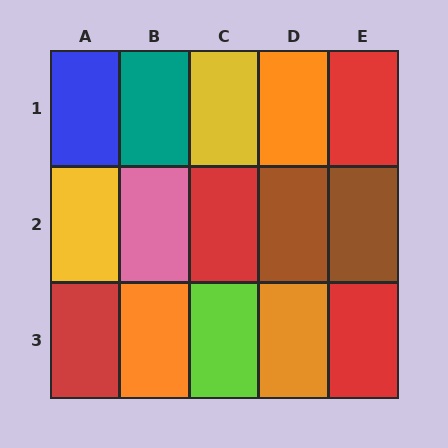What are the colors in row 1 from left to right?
Blue, teal, yellow, orange, red.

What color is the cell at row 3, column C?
Lime.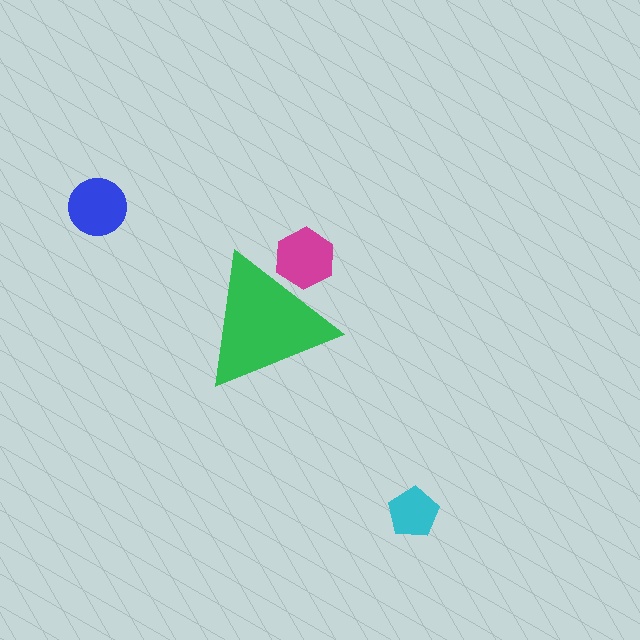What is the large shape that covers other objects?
A green triangle.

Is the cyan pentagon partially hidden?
No, the cyan pentagon is fully visible.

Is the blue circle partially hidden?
No, the blue circle is fully visible.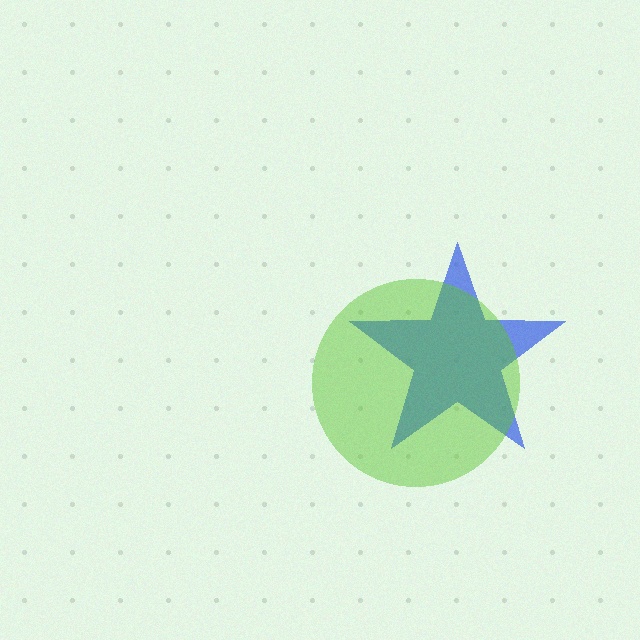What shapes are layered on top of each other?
The layered shapes are: a blue star, a lime circle.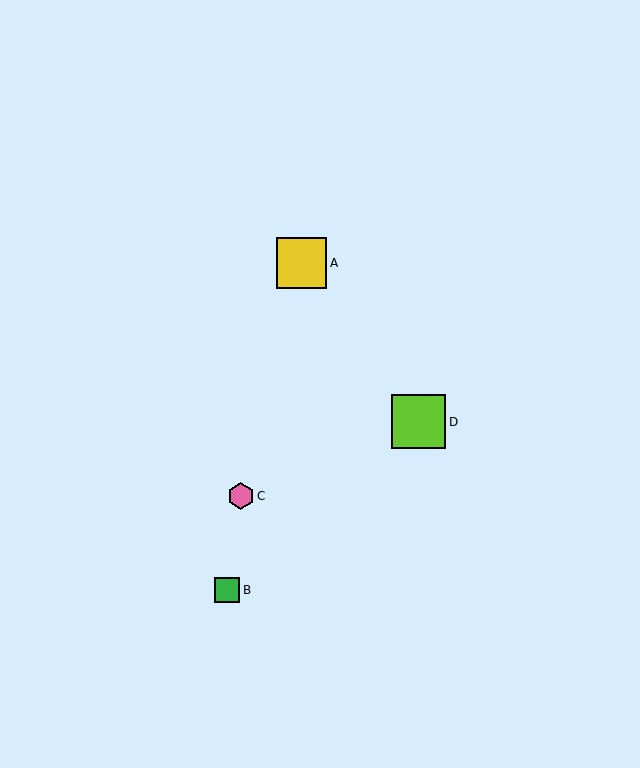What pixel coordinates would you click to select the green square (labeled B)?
Click at (227, 590) to select the green square B.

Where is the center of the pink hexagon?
The center of the pink hexagon is at (241, 496).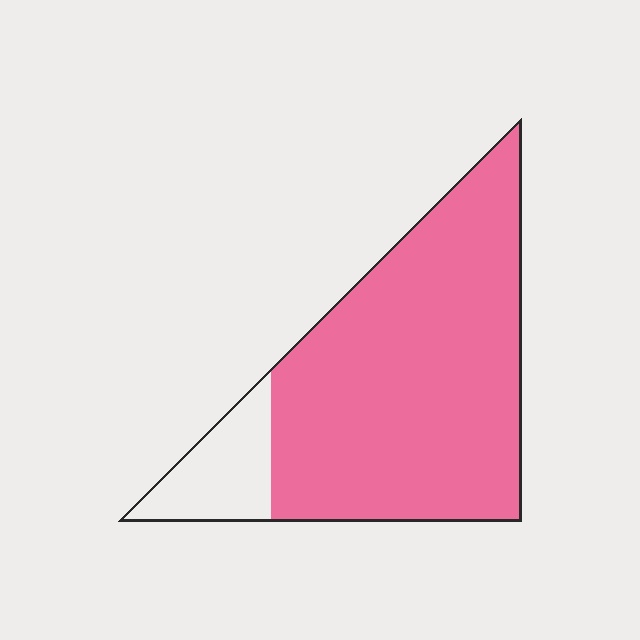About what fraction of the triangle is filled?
About seven eighths (7/8).